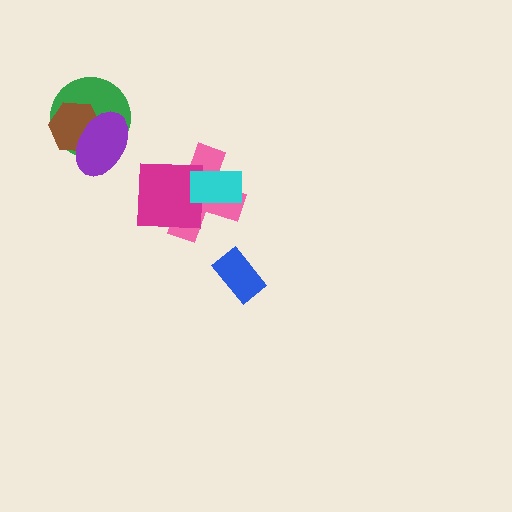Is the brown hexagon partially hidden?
Yes, it is partially covered by another shape.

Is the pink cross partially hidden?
Yes, it is partially covered by another shape.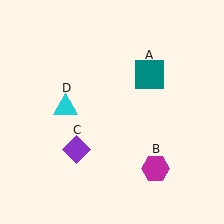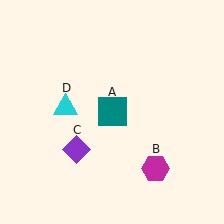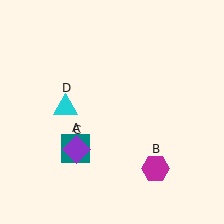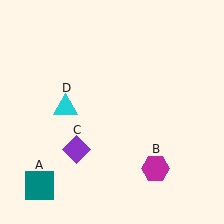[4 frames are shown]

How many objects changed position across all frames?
1 object changed position: teal square (object A).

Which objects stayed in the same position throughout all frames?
Magenta hexagon (object B) and purple diamond (object C) and cyan triangle (object D) remained stationary.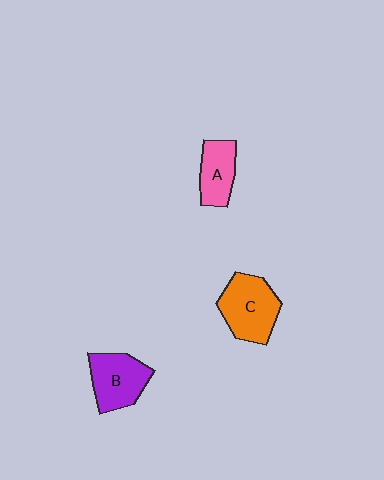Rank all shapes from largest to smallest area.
From largest to smallest: C (orange), B (purple), A (pink).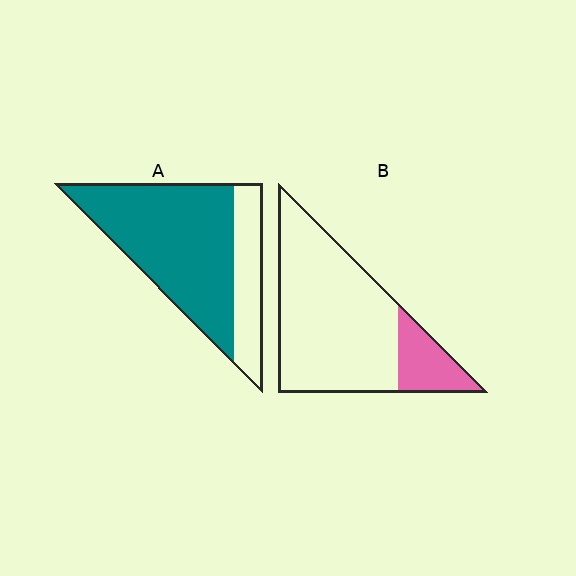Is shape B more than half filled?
No.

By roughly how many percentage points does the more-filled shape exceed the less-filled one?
By roughly 55 percentage points (A over B).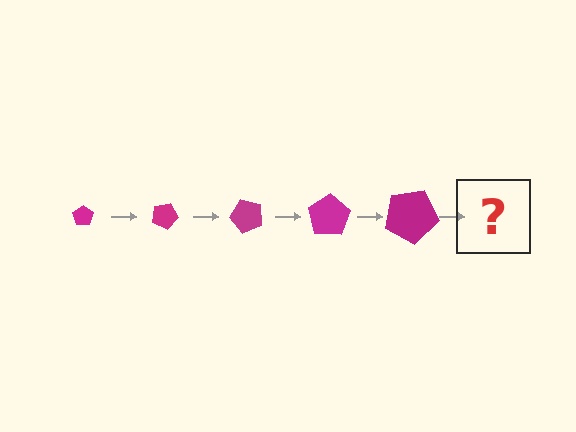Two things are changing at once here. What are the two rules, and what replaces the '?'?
The two rules are that the pentagon grows larger each step and it rotates 25 degrees each step. The '?' should be a pentagon, larger than the previous one and rotated 125 degrees from the start.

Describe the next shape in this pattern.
It should be a pentagon, larger than the previous one and rotated 125 degrees from the start.